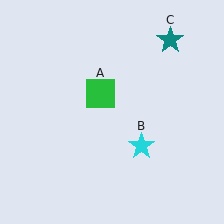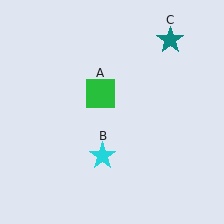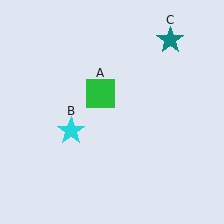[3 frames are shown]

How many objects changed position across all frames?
1 object changed position: cyan star (object B).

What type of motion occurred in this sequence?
The cyan star (object B) rotated clockwise around the center of the scene.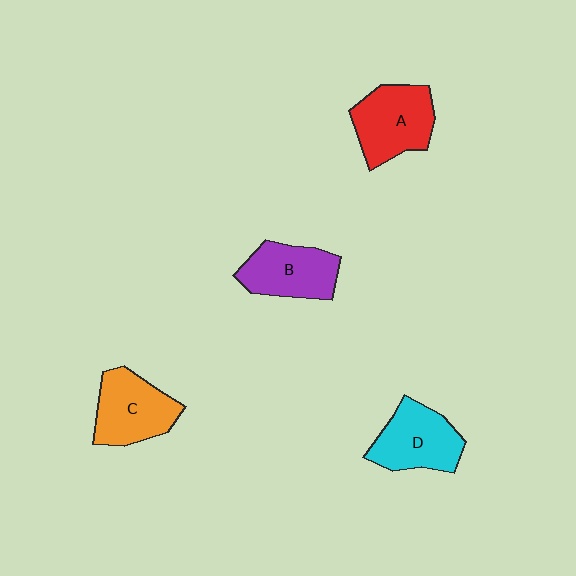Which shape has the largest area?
Shape A (red).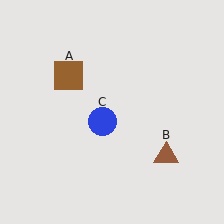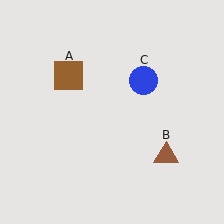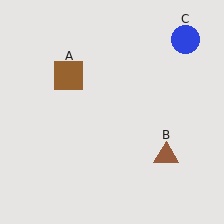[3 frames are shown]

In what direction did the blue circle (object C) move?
The blue circle (object C) moved up and to the right.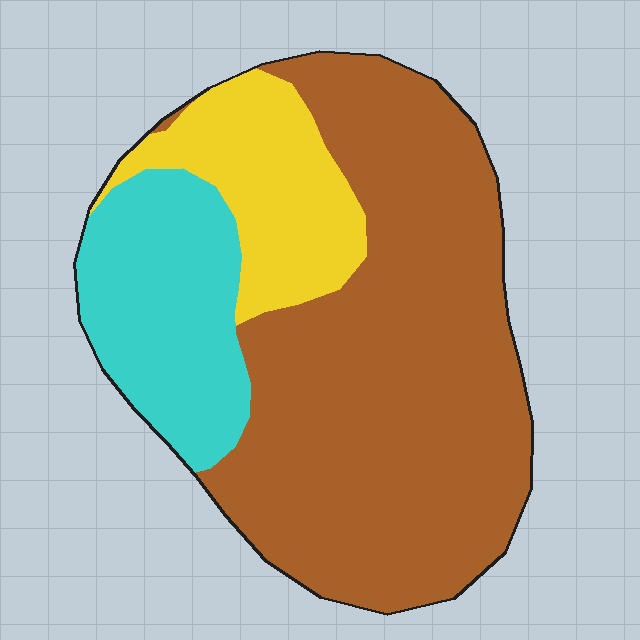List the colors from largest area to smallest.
From largest to smallest: brown, cyan, yellow.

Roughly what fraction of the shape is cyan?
Cyan covers roughly 20% of the shape.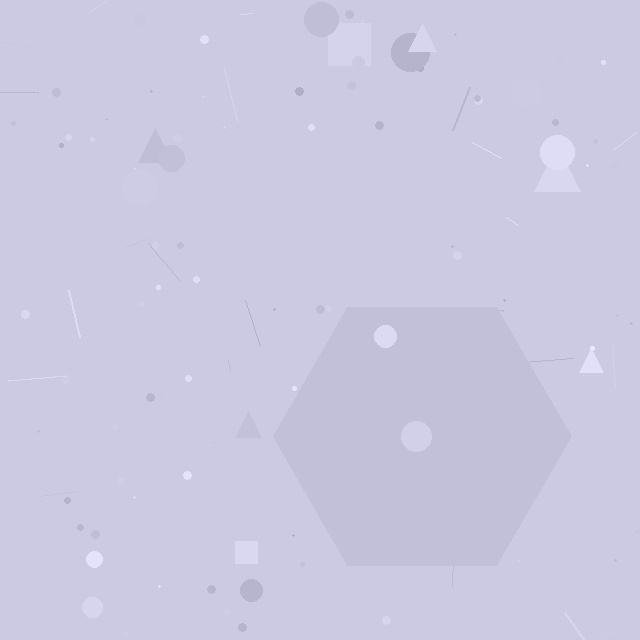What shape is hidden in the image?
A hexagon is hidden in the image.